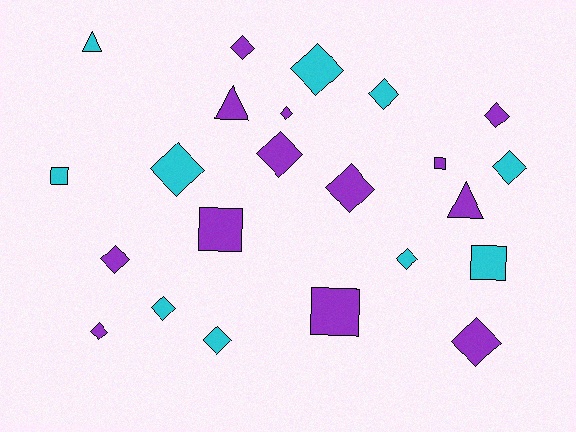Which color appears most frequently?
Purple, with 13 objects.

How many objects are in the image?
There are 23 objects.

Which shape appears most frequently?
Diamond, with 15 objects.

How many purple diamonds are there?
There are 8 purple diamonds.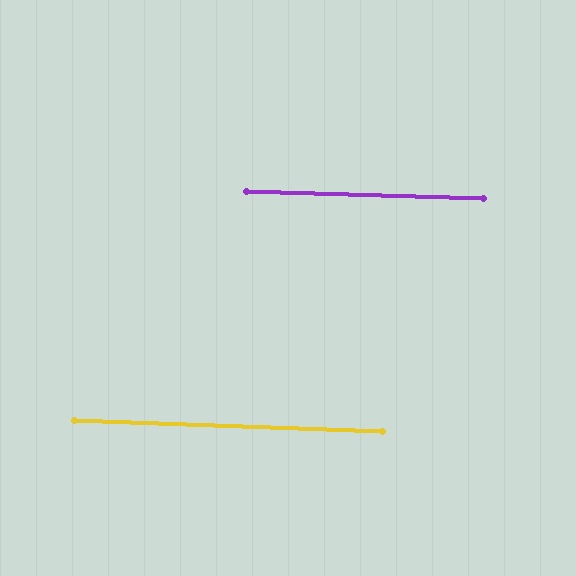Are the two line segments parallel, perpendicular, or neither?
Parallel — their directions differ by only 0.2°.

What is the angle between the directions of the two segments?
Approximately 0 degrees.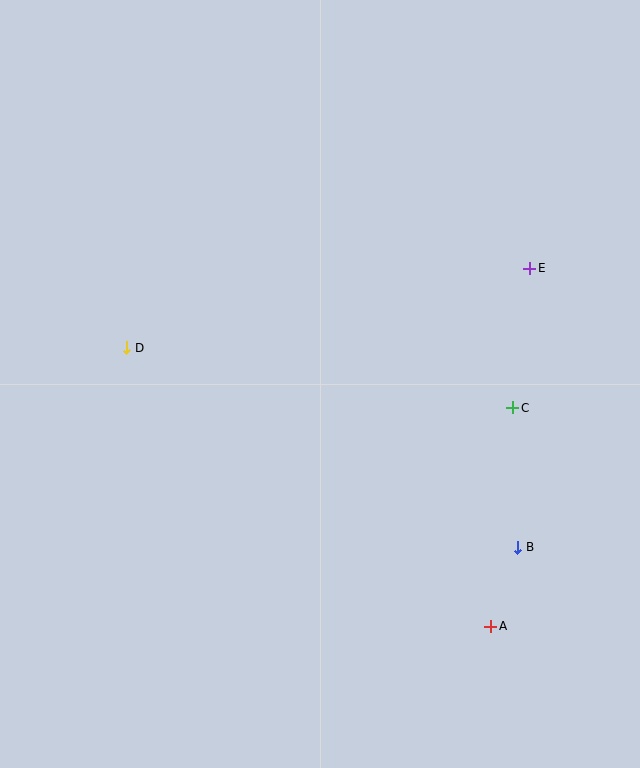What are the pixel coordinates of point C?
Point C is at (513, 408).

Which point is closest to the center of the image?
Point C at (513, 408) is closest to the center.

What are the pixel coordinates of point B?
Point B is at (518, 547).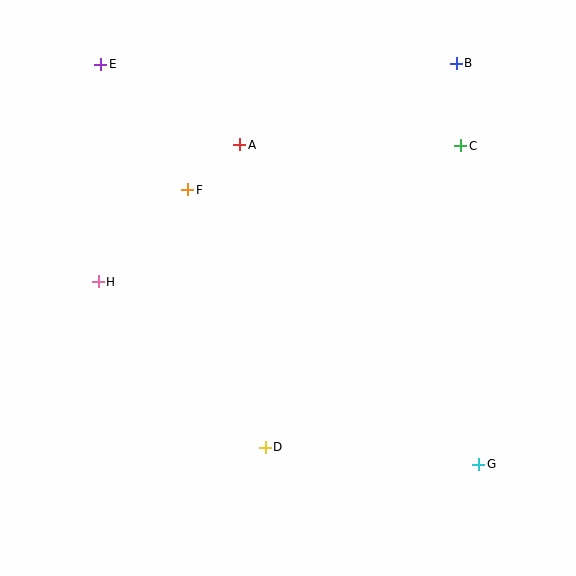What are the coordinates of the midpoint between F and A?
The midpoint between F and A is at (214, 167).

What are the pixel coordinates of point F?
Point F is at (188, 190).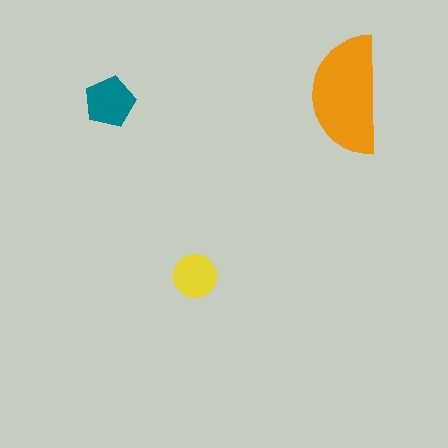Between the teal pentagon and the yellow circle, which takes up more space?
The teal pentagon.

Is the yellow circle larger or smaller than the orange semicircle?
Smaller.